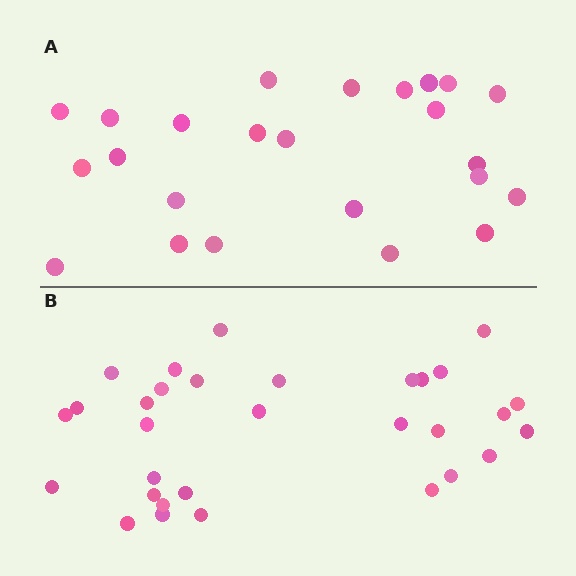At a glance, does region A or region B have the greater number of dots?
Region B (the bottom region) has more dots.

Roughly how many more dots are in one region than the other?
Region B has roughly 8 or so more dots than region A.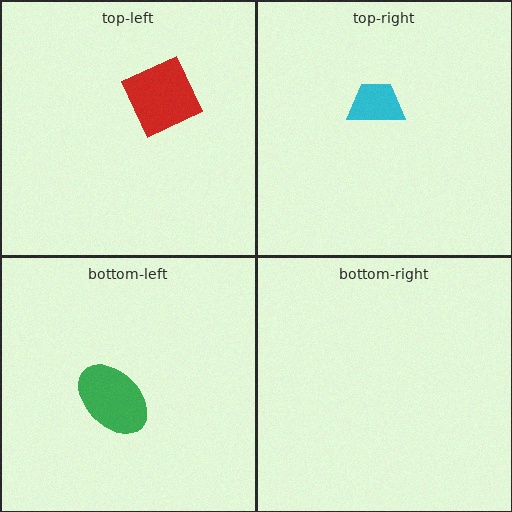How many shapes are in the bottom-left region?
1.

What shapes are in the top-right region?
The cyan trapezoid.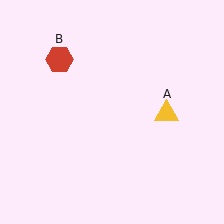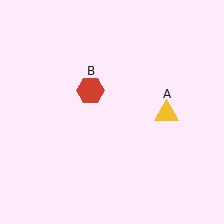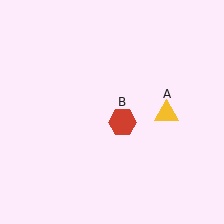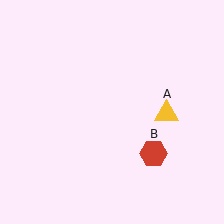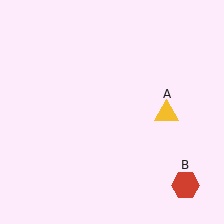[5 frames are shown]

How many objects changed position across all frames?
1 object changed position: red hexagon (object B).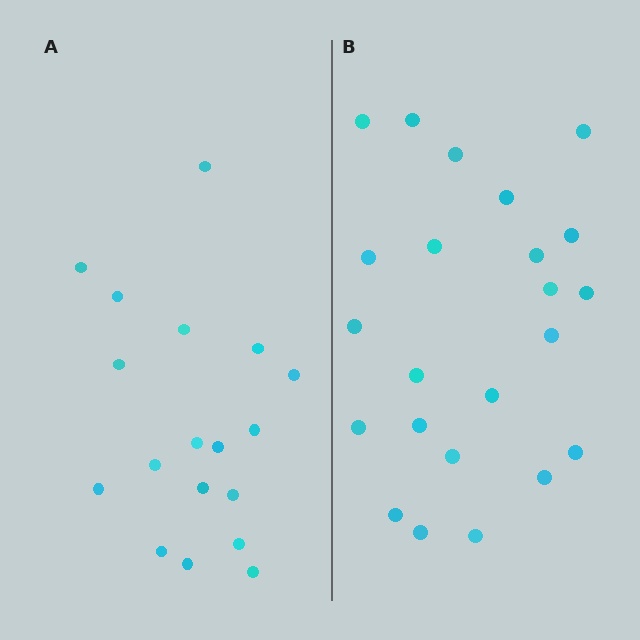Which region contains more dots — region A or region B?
Region B (the right region) has more dots.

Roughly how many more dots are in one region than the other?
Region B has about 5 more dots than region A.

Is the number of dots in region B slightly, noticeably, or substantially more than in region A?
Region B has noticeably more, but not dramatically so. The ratio is roughly 1.3 to 1.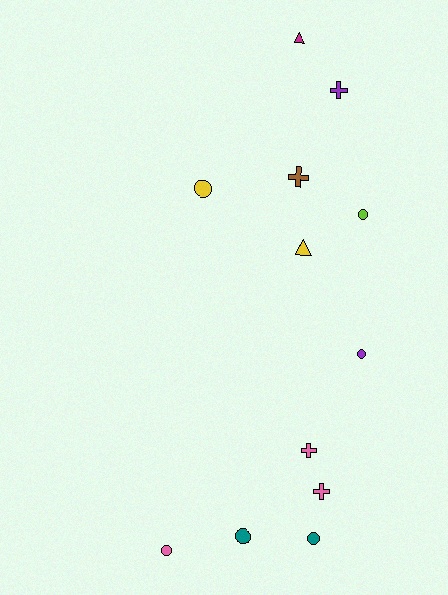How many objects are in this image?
There are 12 objects.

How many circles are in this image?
There are 6 circles.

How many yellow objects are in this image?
There are 2 yellow objects.